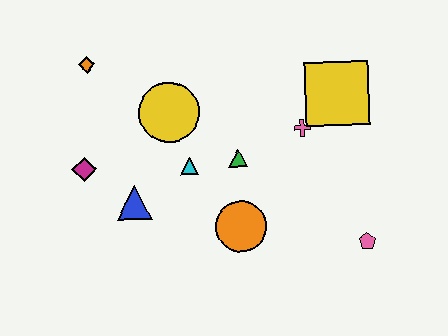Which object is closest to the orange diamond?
The yellow circle is closest to the orange diamond.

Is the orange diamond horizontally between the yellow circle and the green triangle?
No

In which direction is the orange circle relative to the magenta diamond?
The orange circle is to the right of the magenta diamond.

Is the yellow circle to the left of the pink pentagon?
Yes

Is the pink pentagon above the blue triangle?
No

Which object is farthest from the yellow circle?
The pink pentagon is farthest from the yellow circle.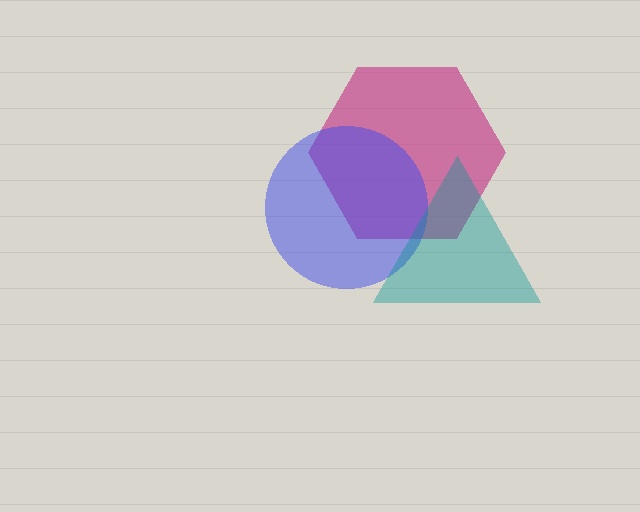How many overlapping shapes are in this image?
There are 3 overlapping shapes in the image.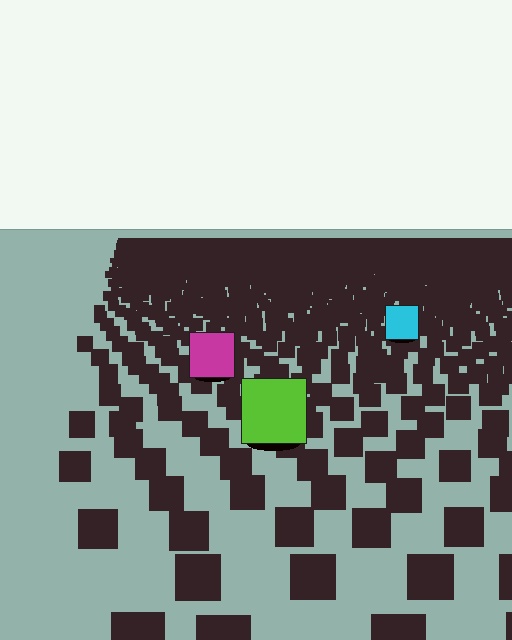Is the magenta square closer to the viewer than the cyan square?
Yes. The magenta square is closer — you can tell from the texture gradient: the ground texture is coarser near it.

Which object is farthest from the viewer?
The cyan square is farthest from the viewer. It appears smaller and the ground texture around it is denser.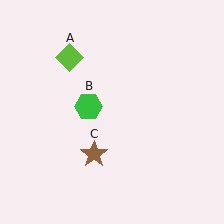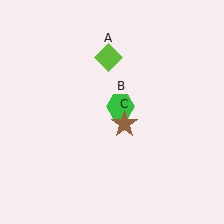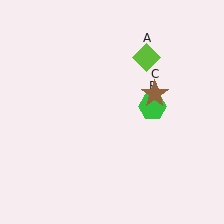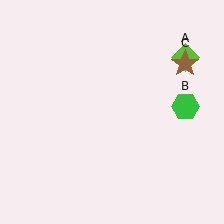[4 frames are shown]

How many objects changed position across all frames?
3 objects changed position: lime diamond (object A), green hexagon (object B), brown star (object C).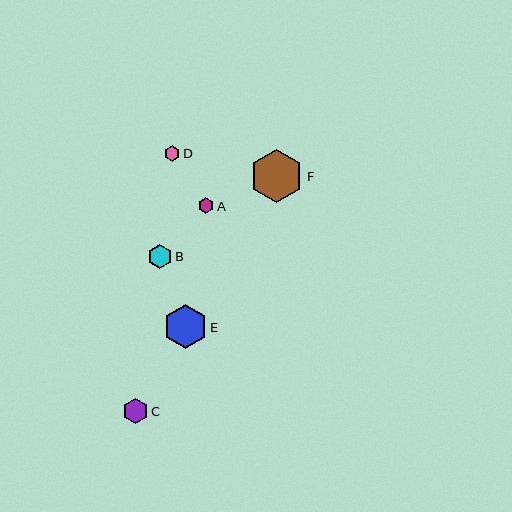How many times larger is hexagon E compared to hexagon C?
Hexagon E is approximately 1.7 times the size of hexagon C.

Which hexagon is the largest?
Hexagon F is the largest with a size of approximately 53 pixels.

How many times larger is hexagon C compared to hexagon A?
Hexagon C is approximately 1.6 times the size of hexagon A.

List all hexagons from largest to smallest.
From largest to smallest: F, E, C, B, A, D.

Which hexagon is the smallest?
Hexagon D is the smallest with a size of approximately 15 pixels.